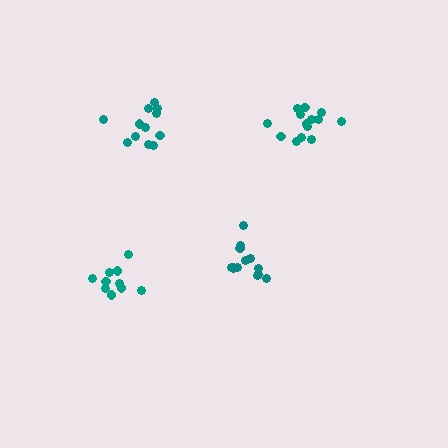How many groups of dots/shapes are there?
There are 4 groups.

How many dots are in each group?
Group 1: 10 dots, Group 2: 14 dots, Group 3: 12 dots, Group 4: 12 dots (48 total).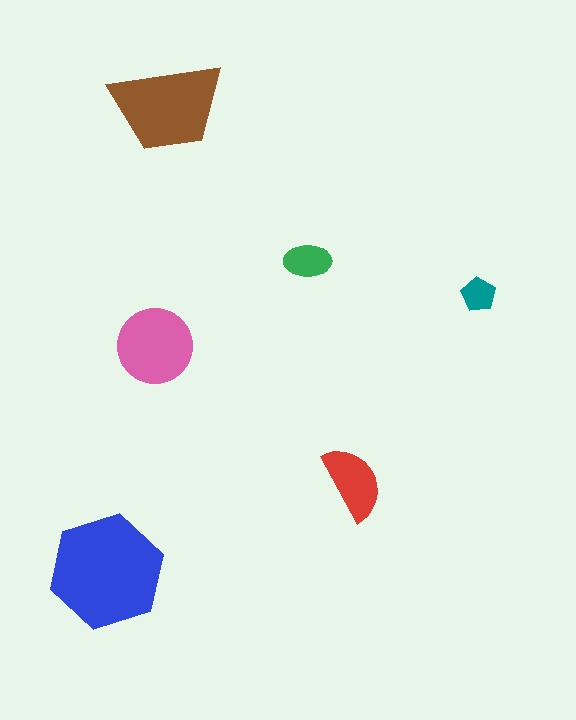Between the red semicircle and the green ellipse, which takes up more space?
The red semicircle.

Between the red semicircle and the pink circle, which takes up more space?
The pink circle.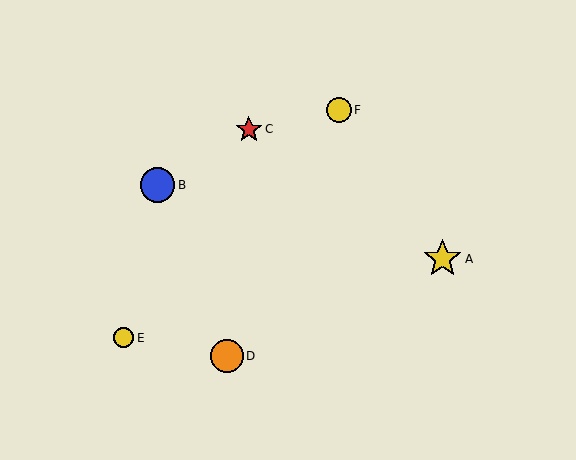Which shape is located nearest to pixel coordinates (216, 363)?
The orange circle (labeled D) at (227, 356) is nearest to that location.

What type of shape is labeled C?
Shape C is a red star.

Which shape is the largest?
The yellow star (labeled A) is the largest.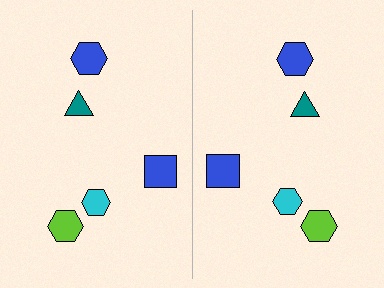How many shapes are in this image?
There are 10 shapes in this image.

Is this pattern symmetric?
Yes, this pattern has bilateral (reflection) symmetry.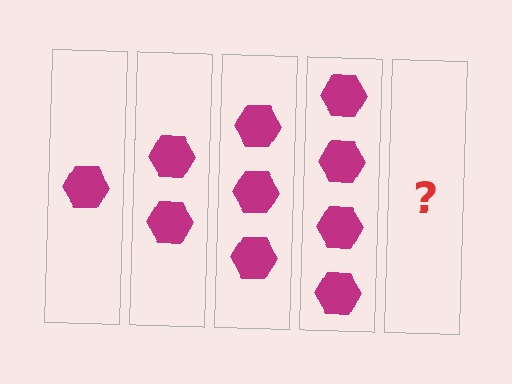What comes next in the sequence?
The next element should be 5 hexagons.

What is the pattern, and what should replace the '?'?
The pattern is that each step adds one more hexagon. The '?' should be 5 hexagons.